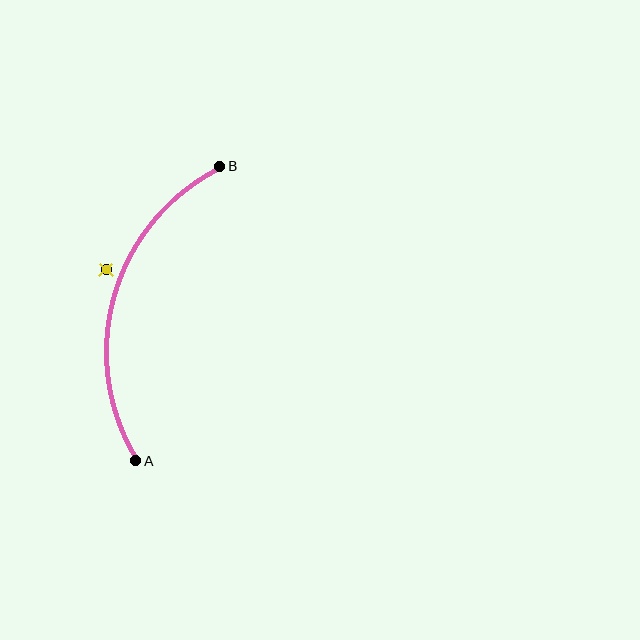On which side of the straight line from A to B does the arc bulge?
The arc bulges to the left of the straight line connecting A and B.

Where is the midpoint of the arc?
The arc midpoint is the point on the curve farthest from the straight line joining A and B. It sits to the left of that line.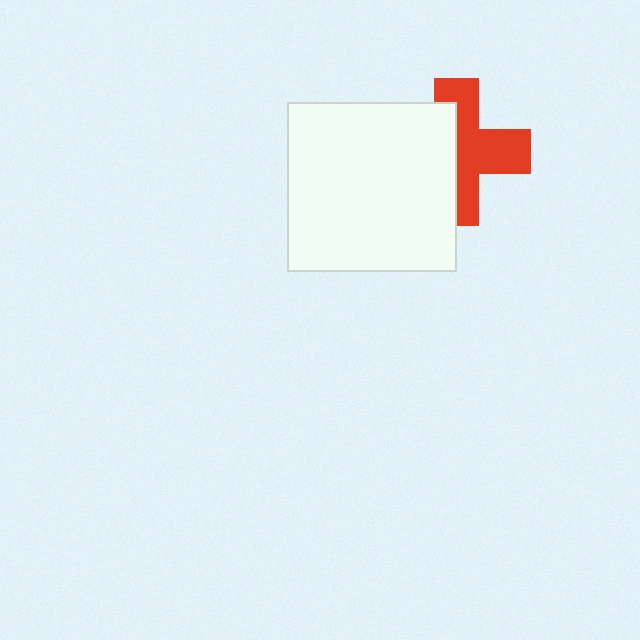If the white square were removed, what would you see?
You would see the complete red cross.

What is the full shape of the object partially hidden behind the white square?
The partially hidden object is a red cross.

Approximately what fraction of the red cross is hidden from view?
Roughly 46% of the red cross is hidden behind the white square.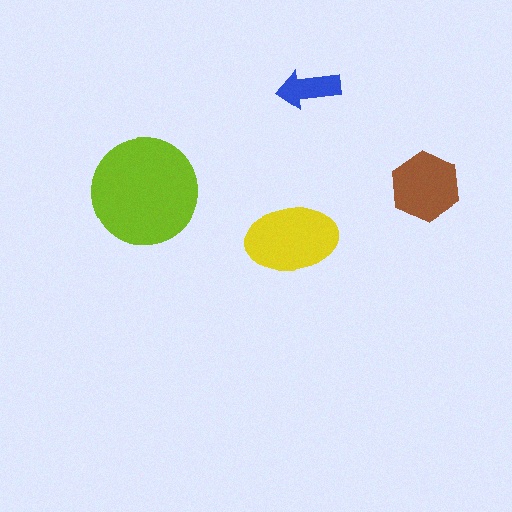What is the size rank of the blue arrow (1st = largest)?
4th.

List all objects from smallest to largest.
The blue arrow, the brown hexagon, the yellow ellipse, the lime circle.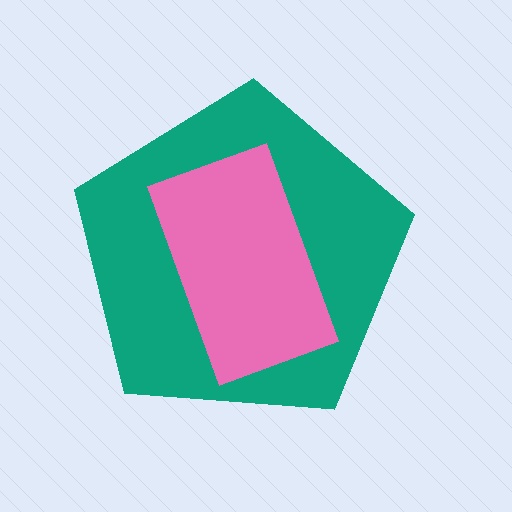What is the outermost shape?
The teal pentagon.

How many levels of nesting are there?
2.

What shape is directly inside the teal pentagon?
The pink rectangle.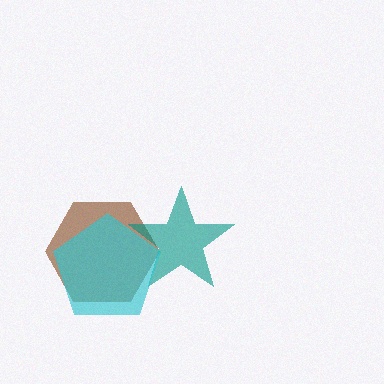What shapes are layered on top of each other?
The layered shapes are: a brown hexagon, a teal star, a cyan pentagon.